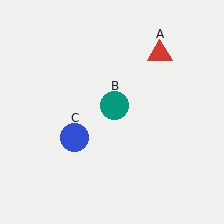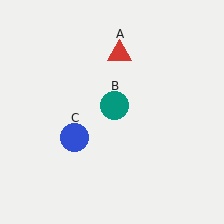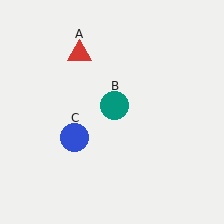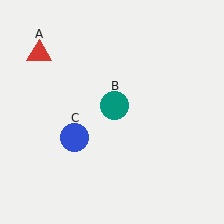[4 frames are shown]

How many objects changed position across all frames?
1 object changed position: red triangle (object A).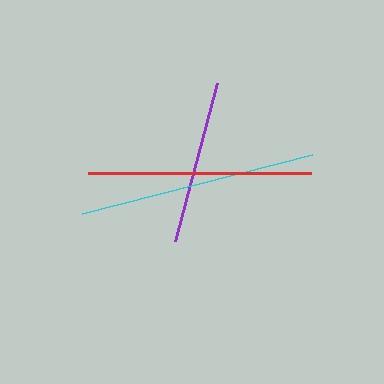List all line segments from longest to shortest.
From longest to shortest: cyan, red, purple.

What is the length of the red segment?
The red segment is approximately 222 pixels long.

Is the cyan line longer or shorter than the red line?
The cyan line is longer than the red line.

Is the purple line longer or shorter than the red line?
The red line is longer than the purple line.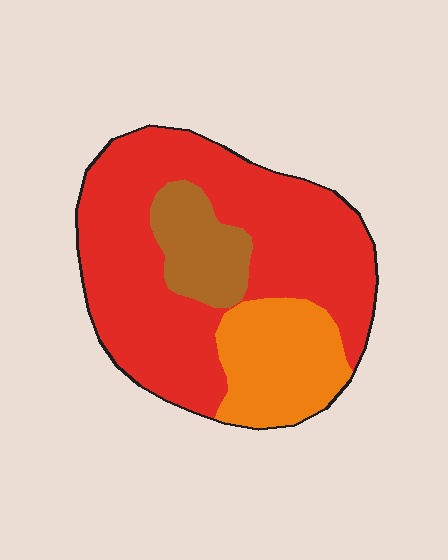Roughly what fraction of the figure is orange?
Orange covers about 20% of the figure.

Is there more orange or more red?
Red.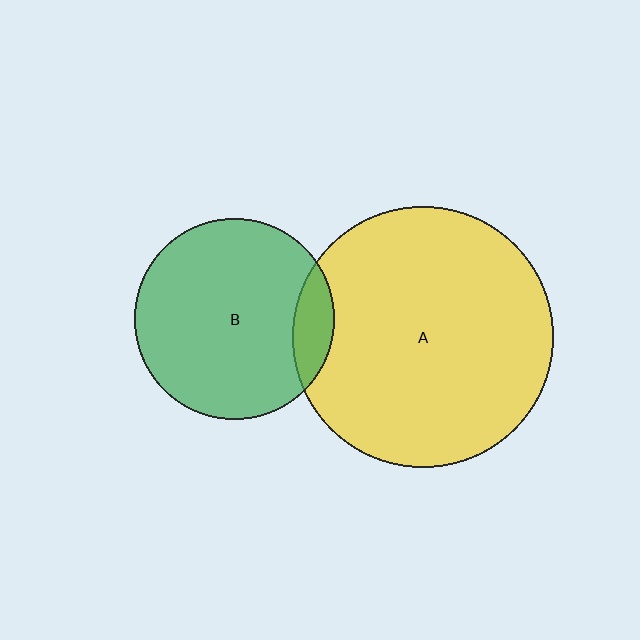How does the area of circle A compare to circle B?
Approximately 1.7 times.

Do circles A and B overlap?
Yes.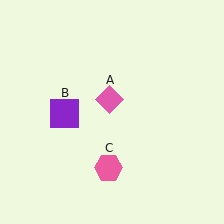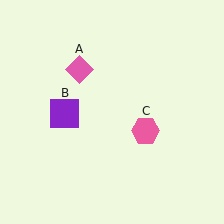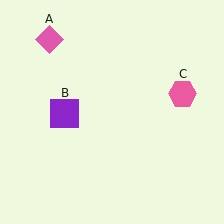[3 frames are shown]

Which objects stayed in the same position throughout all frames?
Purple square (object B) remained stationary.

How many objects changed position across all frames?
2 objects changed position: pink diamond (object A), pink hexagon (object C).